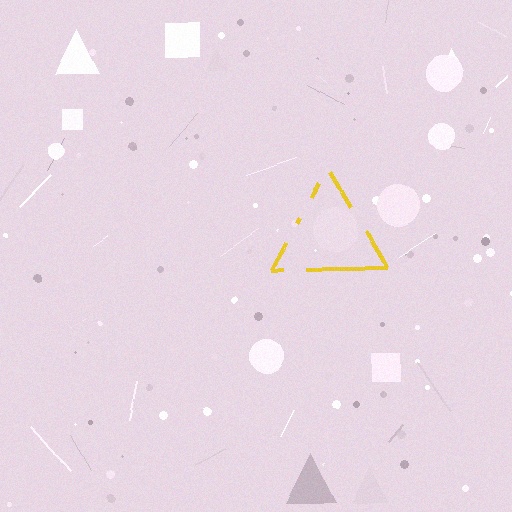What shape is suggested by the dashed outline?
The dashed outline suggests a triangle.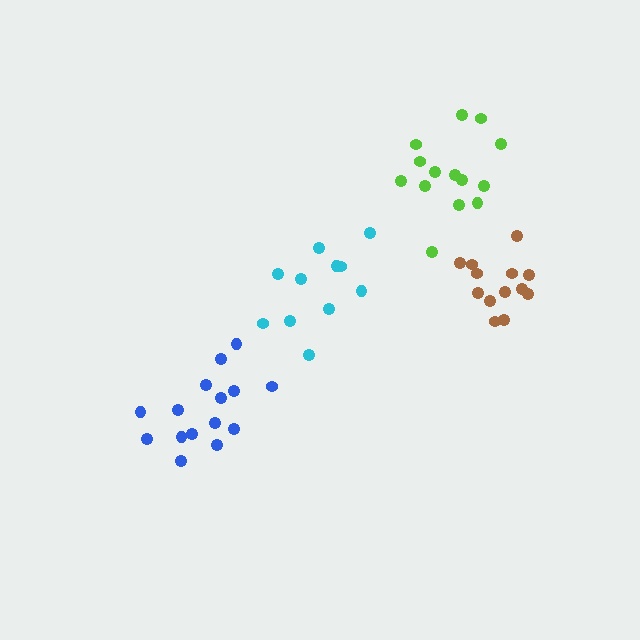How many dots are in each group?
Group 1: 11 dots, Group 2: 13 dots, Group 3: 15 dots, Group 4: 14 dots (53 total).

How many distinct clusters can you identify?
There are 4 distinct clusters.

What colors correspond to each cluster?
The clusters are colored: cyan, brown, blue, lime.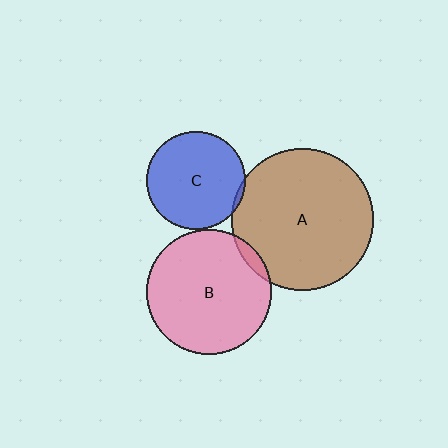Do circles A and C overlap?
Yes.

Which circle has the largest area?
Circle A (brown).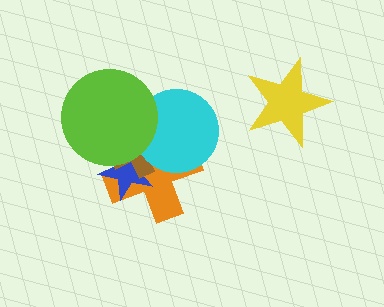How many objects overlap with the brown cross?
4 objects overlap with the brown cross.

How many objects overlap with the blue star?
4 objects overlap with the blue star.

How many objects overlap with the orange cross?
4 objects overlap with the orange cross.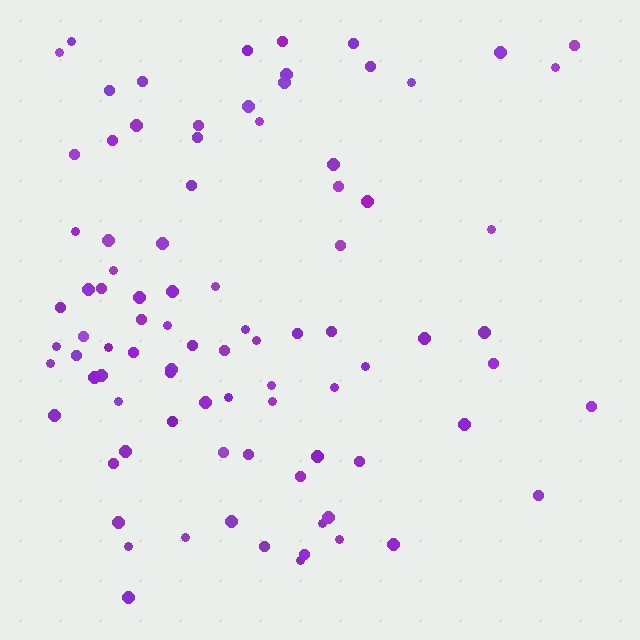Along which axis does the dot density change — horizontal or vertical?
Horizontal.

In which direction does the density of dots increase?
From right to left, with the left side densest.